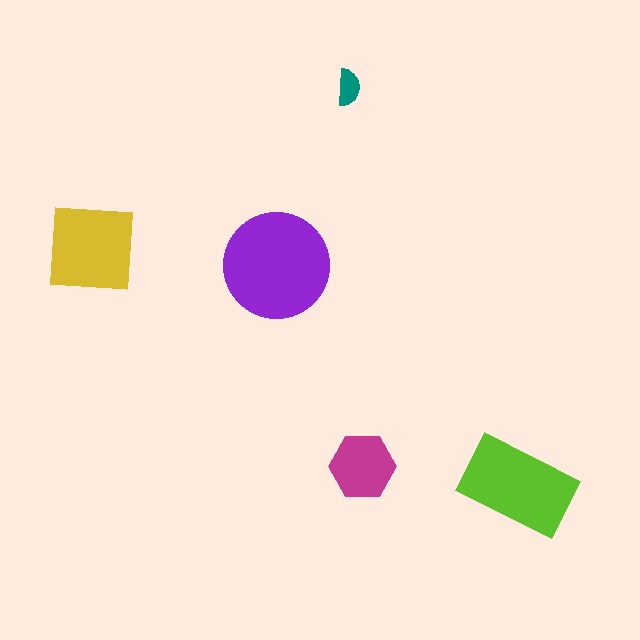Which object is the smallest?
The teal semicircle.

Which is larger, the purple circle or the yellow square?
The purple circle.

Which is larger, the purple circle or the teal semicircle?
The purple circle.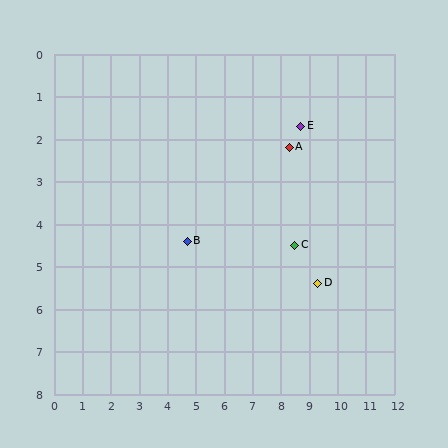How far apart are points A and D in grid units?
Points A and D are about 3.4 grid units apart.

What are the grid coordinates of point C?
Point C is at approximately (8.5, 4.5).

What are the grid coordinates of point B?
Point B is at approximately (4.7, 4.4).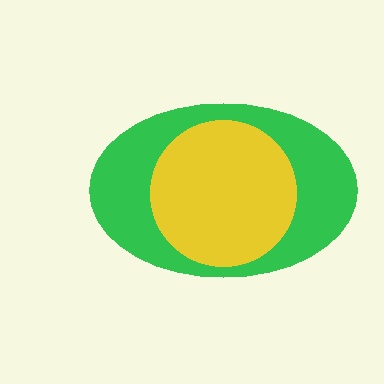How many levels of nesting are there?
2.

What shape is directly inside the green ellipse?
The yellow circle.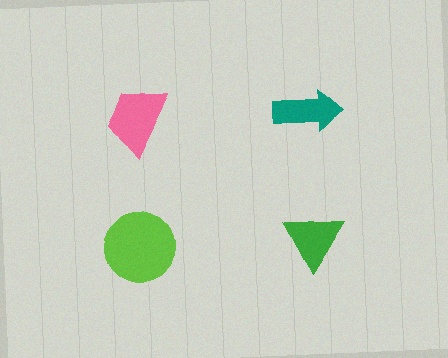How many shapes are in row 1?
2 shapes.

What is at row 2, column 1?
A lime circle.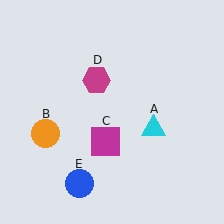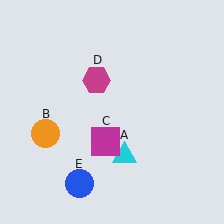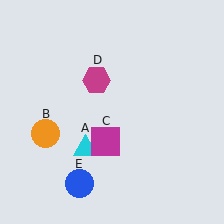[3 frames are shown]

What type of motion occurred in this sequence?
The cyan triangle (object A) rotated clockwise around the center of the scene.